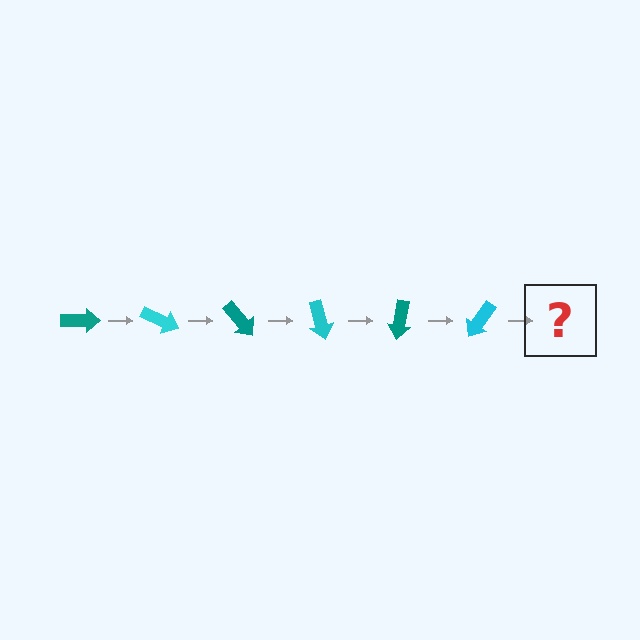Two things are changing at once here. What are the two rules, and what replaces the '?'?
The two rules are that it rotates 25 degrees each step and the color cycles through teal and cyan. The '?' should be a teal arrow, rotated 150 degrees from the start.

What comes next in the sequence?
The next element should be a teal arrow, rotated 150 degrees from the start.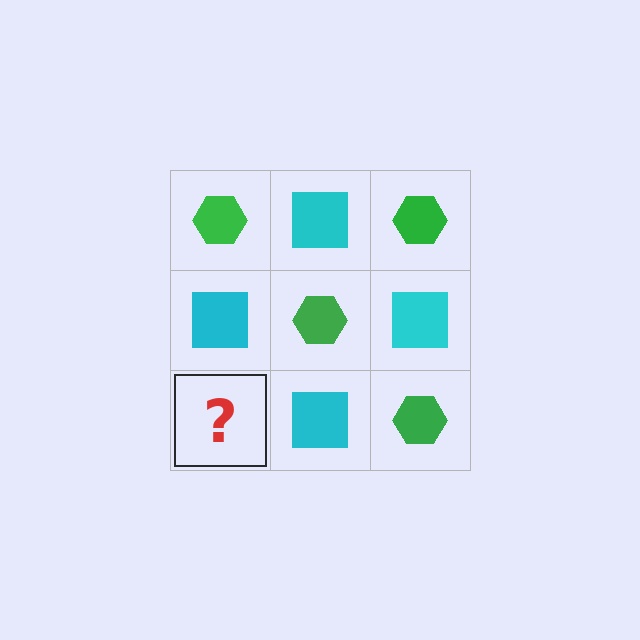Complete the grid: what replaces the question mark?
The question mark should be replaced with a green hexagon.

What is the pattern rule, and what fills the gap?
The rule is that it alternates green hexagon and cyan square in a checkerboard pattern. The gap should be filled with a green hexagon.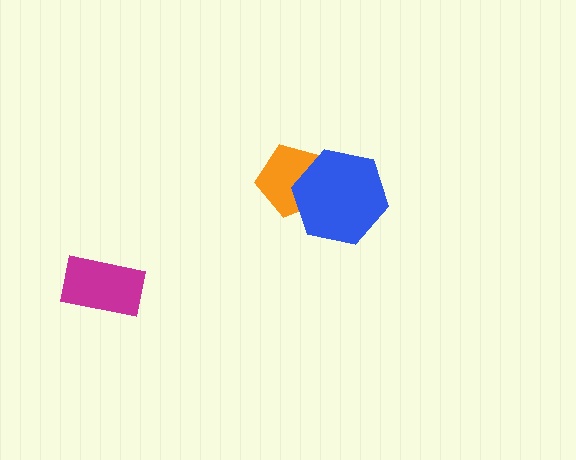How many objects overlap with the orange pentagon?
1 object overlaps with the orange pentagon.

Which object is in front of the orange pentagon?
The blue hexagon is in front of the orange pentagon.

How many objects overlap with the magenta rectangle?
0 objects overlap with the magenta rectangle.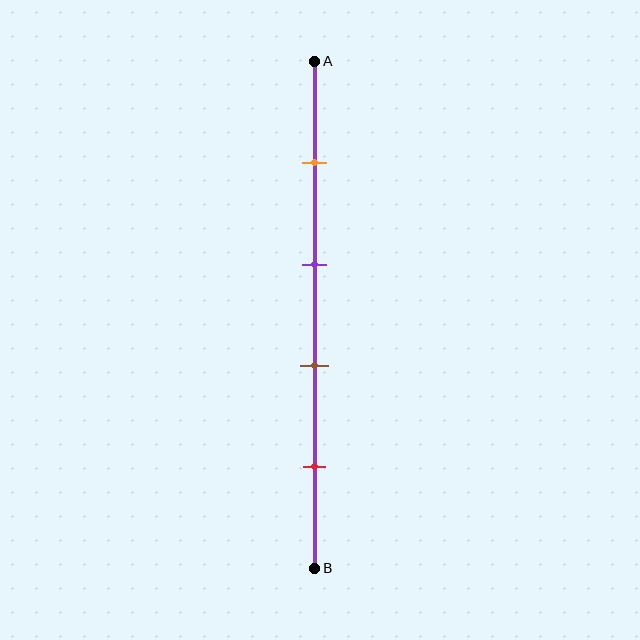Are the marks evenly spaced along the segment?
Yes, the marks are approximately evenly spaced.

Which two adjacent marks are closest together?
The purple and brown marks are the closest adjacent pair.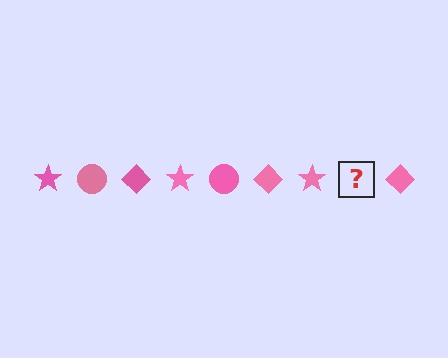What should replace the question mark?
The question mark should be replaced with a pink circle.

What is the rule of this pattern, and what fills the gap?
The rule is that the pattern cycles through star, circle, diamond shapes in pink. The gap should be filled with a pink circle.